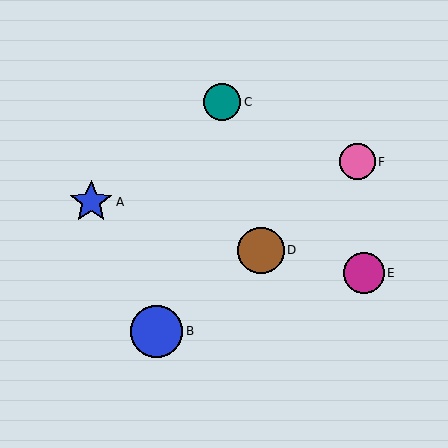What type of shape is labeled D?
Shape D is a brown circle.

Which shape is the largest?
The blue circle (labeled B) is the largest.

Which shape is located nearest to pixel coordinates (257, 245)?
The brown circle (labeled D) at (261, 250) is nearest to that location.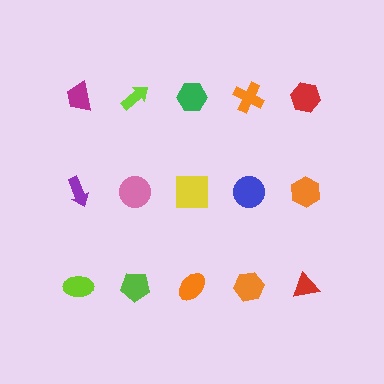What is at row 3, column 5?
A red triangle.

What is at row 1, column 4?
An orange cross.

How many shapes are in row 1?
5 shapes.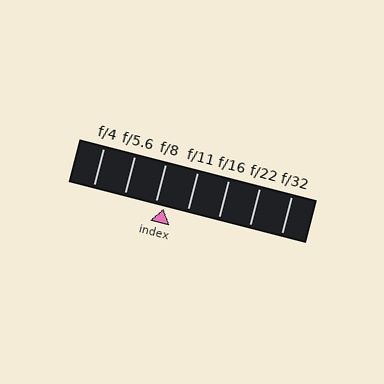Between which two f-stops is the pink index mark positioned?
The index mark is between f/8 and f/11.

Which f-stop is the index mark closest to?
The index mark is closest to f/8.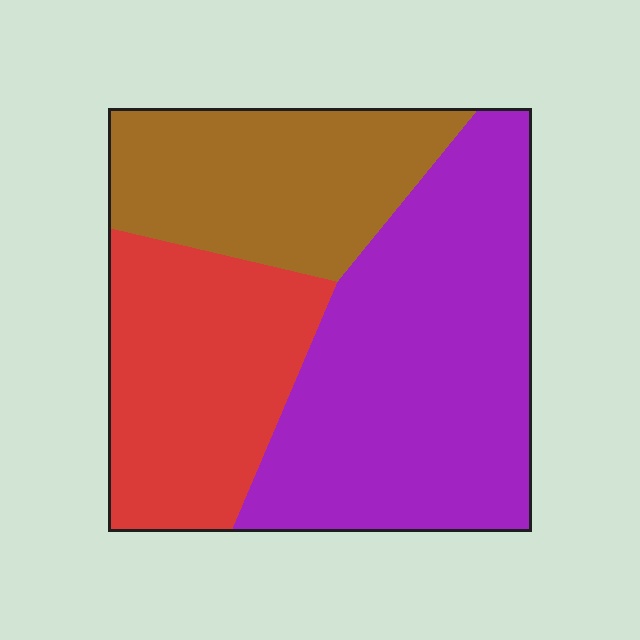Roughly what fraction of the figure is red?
Red takes up between a quarter and a half of the figure.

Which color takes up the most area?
Purple, at roughly 45%.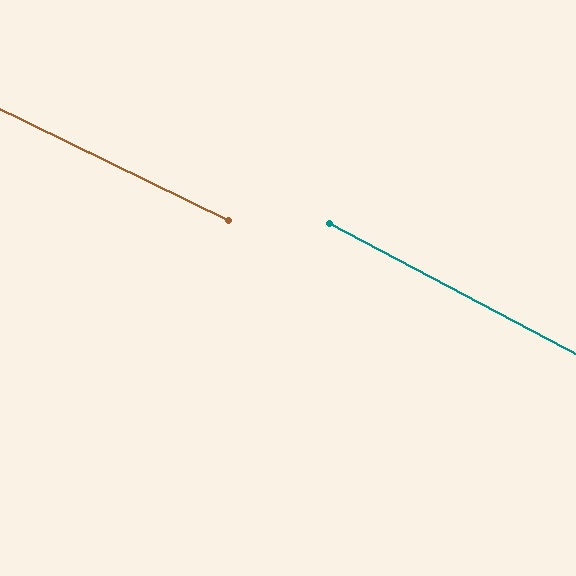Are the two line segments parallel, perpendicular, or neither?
Parallel — their directions differ by only 1.9°.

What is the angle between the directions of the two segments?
Approximately 2 degrees.